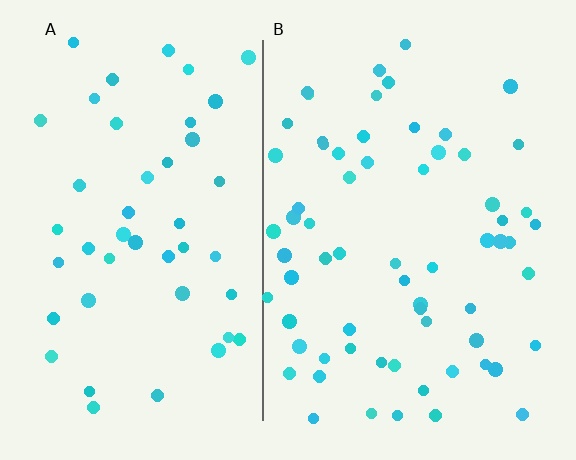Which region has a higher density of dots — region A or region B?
B (the right).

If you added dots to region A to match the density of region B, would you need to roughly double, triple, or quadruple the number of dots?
Approximately double.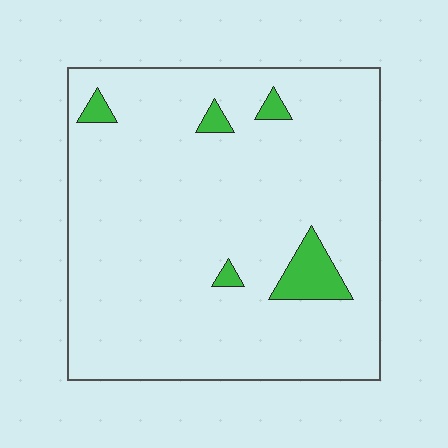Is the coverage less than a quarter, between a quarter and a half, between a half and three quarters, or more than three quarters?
Less than a quarter.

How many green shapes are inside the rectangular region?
5.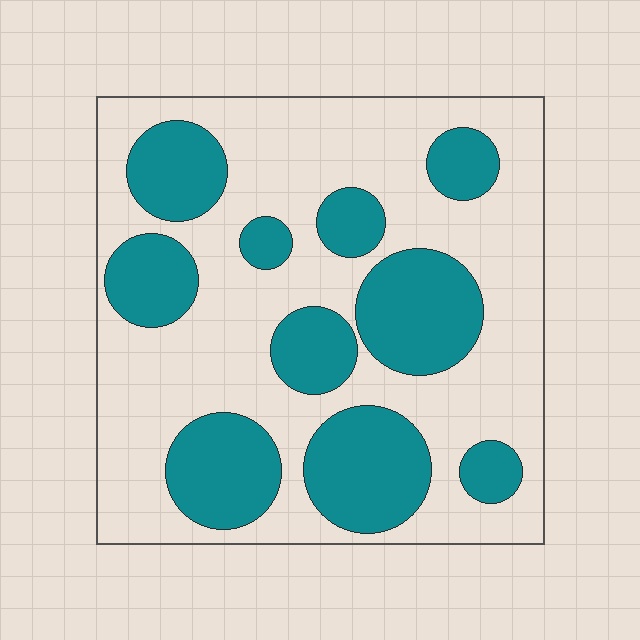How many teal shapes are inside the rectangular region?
10.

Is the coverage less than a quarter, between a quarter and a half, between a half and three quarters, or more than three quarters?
Between a quarter and a half.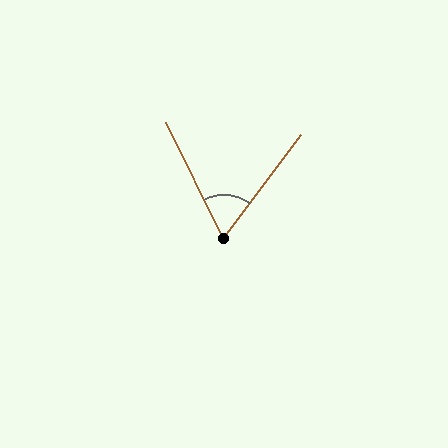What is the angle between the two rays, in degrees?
Approximately 63 degrees.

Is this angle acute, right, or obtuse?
It is acute.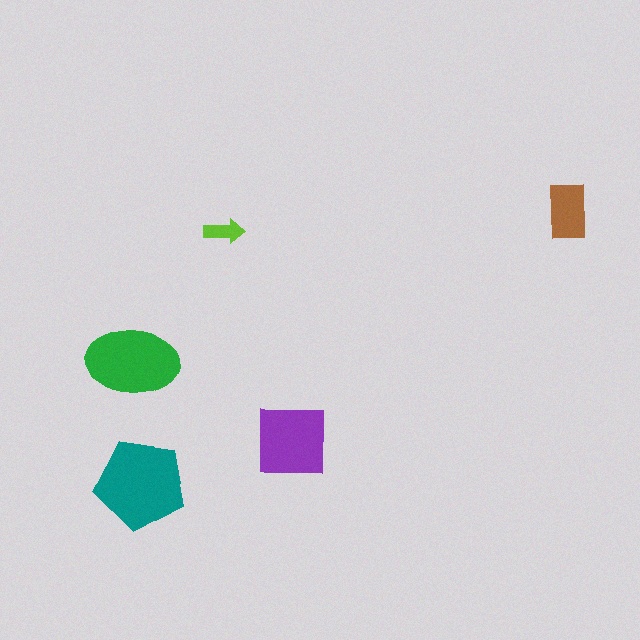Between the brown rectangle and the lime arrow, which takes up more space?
The brown rectangle.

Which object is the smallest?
The lime arrow.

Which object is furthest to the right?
The brown rectangle is rightmost.